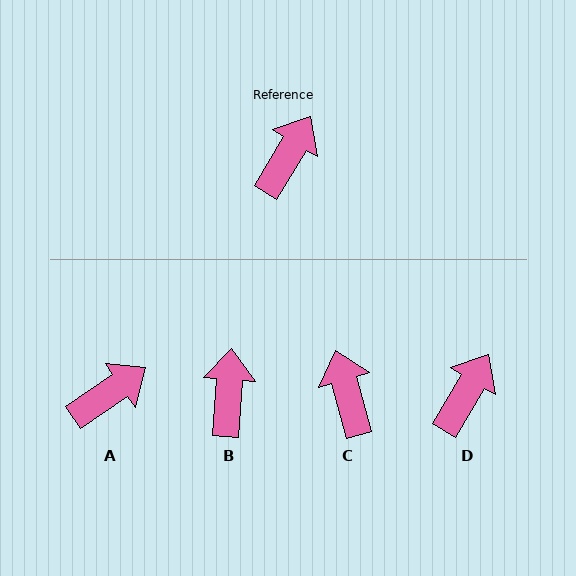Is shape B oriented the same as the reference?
No, it is off by about 27 degrees.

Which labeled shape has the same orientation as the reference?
D.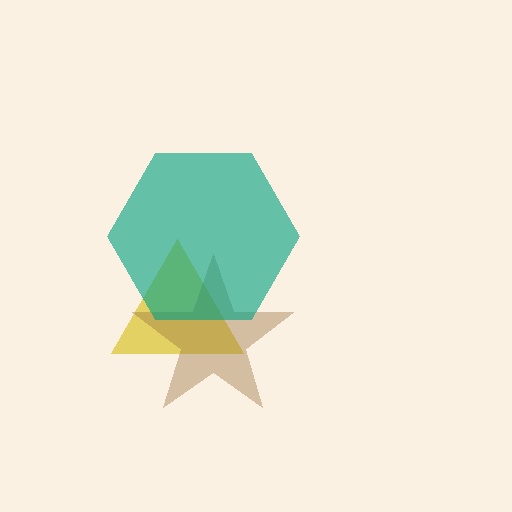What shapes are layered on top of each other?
The layered shapes are: a yellow triangle, a brown star, a teal hexagon.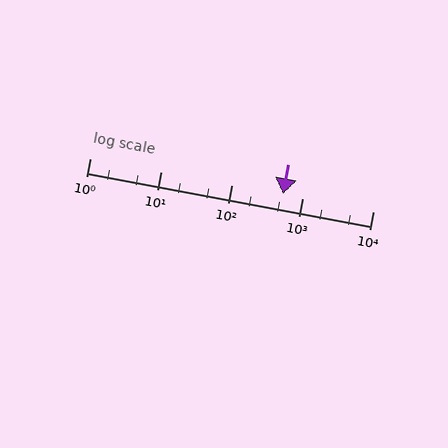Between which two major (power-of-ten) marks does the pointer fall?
The pointer is between 100 and 1000.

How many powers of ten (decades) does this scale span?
The scale spans 4 decades, from 1 to 10000.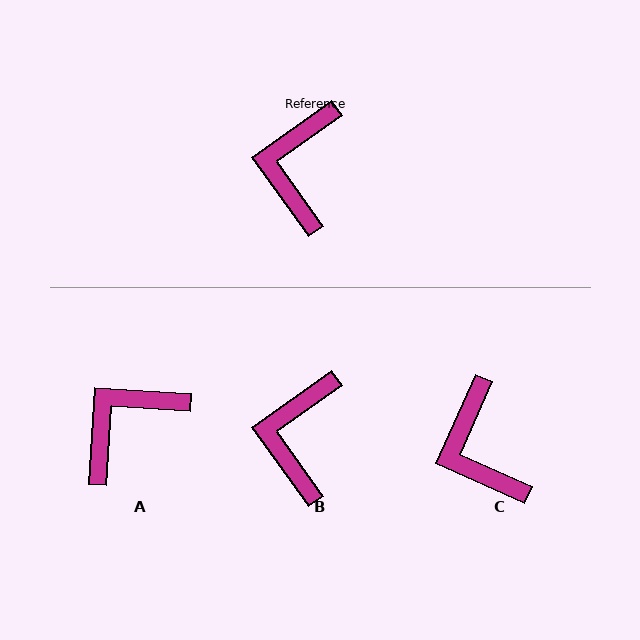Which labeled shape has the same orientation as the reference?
B.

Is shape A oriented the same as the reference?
No, it is off by about 39 degrees.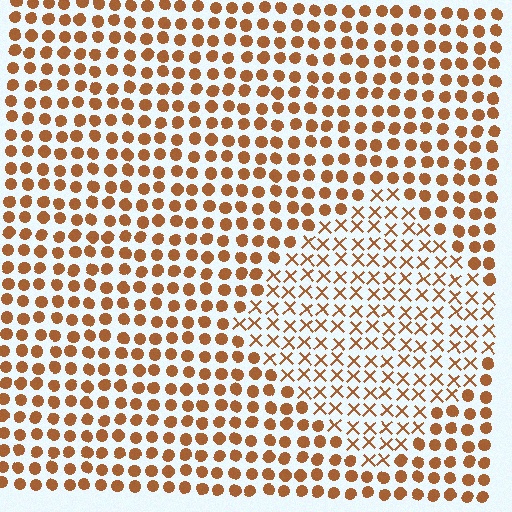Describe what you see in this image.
The image is filled with small brown elements arranged in a uniform grid. A diamond-shaped region contains X marks, while the surrounding area contains circles. The boundary is defined purely by the change in element shape.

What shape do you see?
I see a diamond.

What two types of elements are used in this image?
The image uses X marks inside the diamond region and circles outside it.